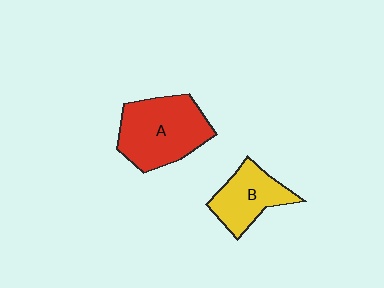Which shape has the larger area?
Shape A (red).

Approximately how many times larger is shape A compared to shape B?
Approximately 1.5 times.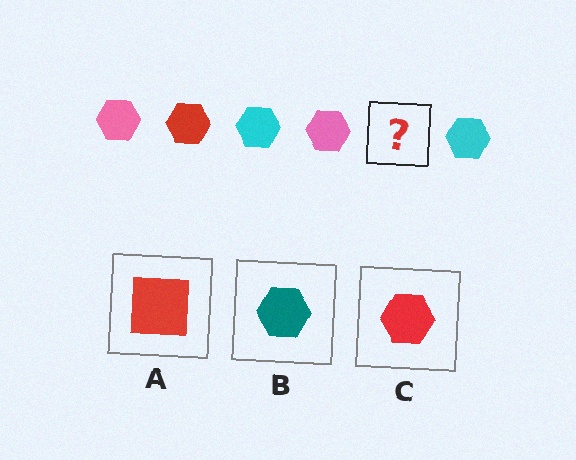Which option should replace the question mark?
Option C.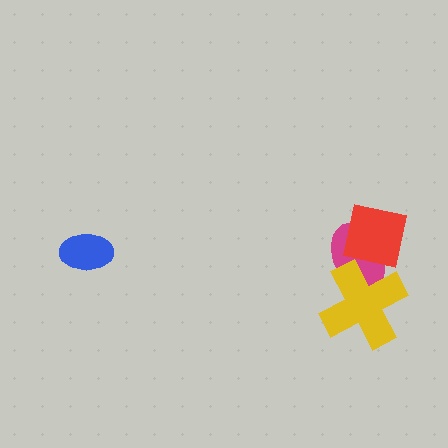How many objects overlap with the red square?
1 object overlaps with the red square.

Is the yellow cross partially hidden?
No, no other shape covers it.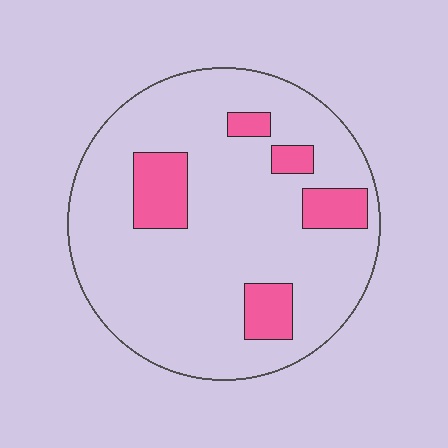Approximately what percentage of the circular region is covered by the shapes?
Approximately 15%.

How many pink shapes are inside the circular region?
5.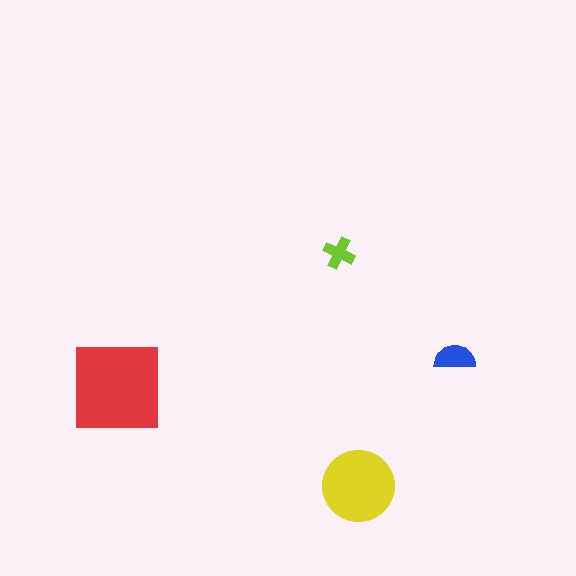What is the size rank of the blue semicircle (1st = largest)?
3rd.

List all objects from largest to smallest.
The red square, the yellow circle, the blue semicircle, the lime cross.